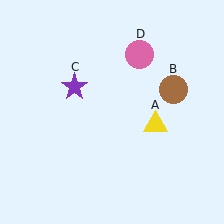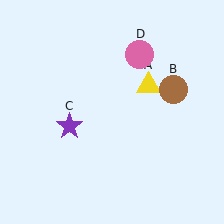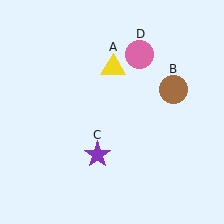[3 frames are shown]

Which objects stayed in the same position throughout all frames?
Brown circle (object B) and pink circle (object D) remained stationary.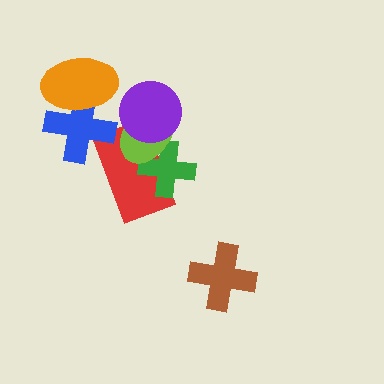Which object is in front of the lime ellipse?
The purple circle is in front of the lime ellipse.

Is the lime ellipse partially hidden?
Yes, it is partially covered by another shape.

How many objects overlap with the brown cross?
0 objects overlap with the brown cross.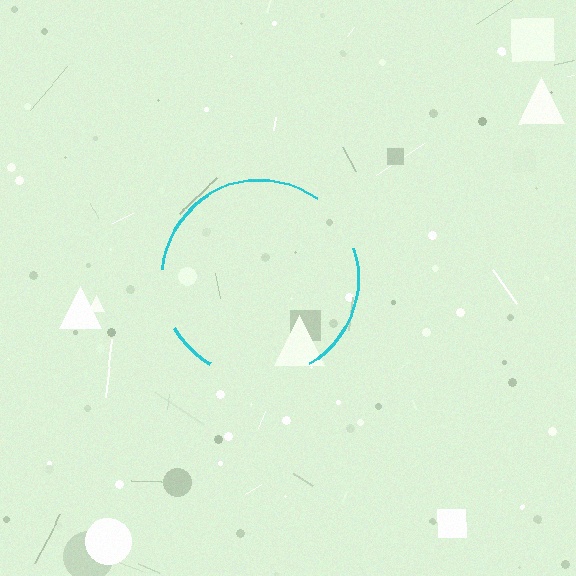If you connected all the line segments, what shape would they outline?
They would outline a circle.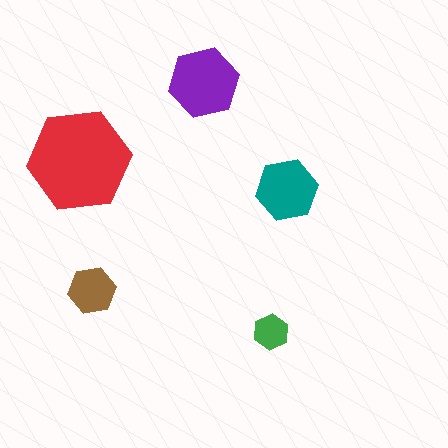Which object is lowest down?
The green hexagon is bottommost.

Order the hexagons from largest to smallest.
the red one, the purple one, the teal one, the brown one, the green one.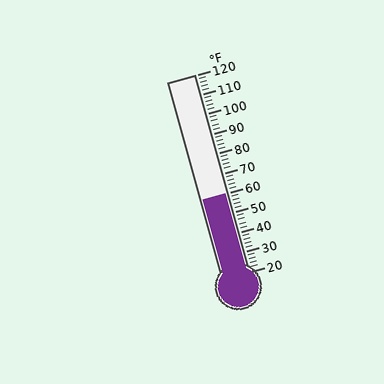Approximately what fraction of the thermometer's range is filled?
The thermometer is filled to approximately 40% of its range.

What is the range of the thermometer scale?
The thermometer scale ranges from 20°F to 120°F.